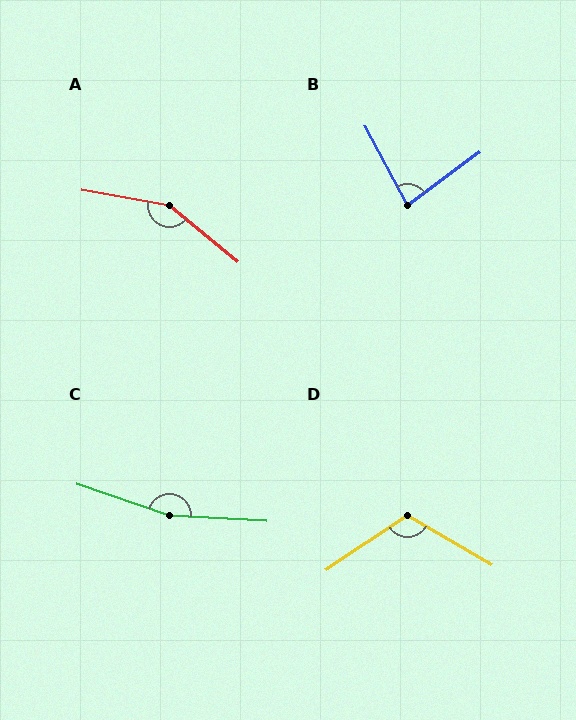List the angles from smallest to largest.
B (81°), D (116°), A (151°), C (164°).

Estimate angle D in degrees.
Approximately 116 degrees.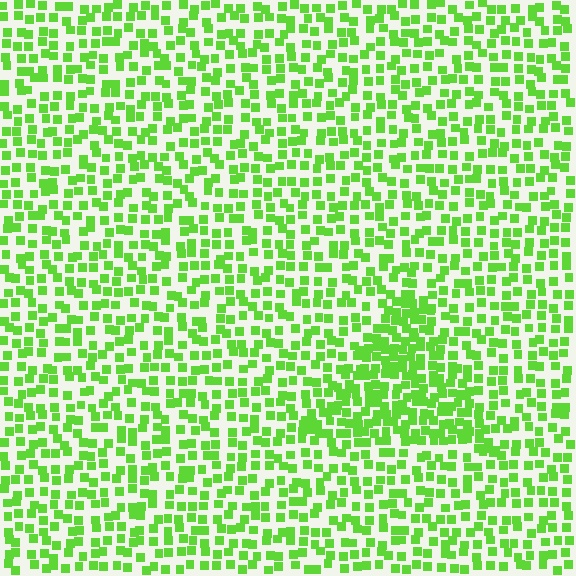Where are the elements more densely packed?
The elements are more densely packed inside the triangle boundary.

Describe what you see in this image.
The image contains small lime elements arranged at two different densities. A triangle-shaped region is visible where the elements are more densely packed than the surrounding area.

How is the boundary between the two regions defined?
The boundary is defined by a change in element density (approximately 1.8x ratio). All elements are the same color, size, and shape.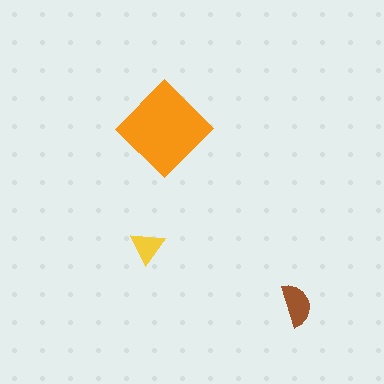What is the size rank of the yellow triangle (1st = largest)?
3rd.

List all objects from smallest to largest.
The yellow triangle, the brown semicircle, the orange diamond.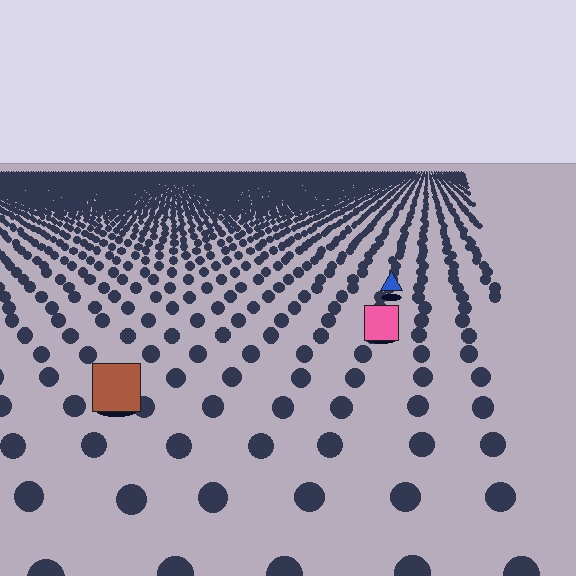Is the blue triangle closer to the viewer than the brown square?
No. The brown square is closer — you can tell from the texture gradient: the ground texture is coarser near it.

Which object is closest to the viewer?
The brown square is closest. The texture marks near it are larger and more spread out.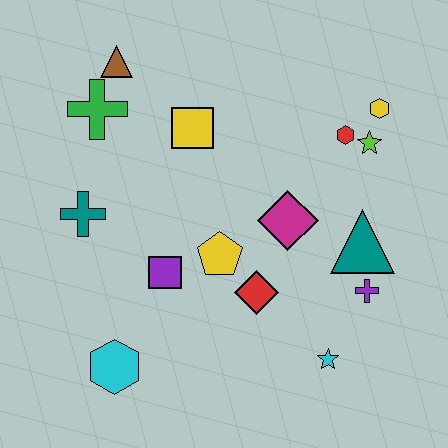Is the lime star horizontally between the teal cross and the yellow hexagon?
Yes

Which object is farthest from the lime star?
The cyan hexagon is farthest from the lime star.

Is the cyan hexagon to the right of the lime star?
No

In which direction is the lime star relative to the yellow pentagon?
The lime star is to the right of the yellow pentagon.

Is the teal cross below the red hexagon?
Yes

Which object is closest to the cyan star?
The purple cross is closest to the cyan star.